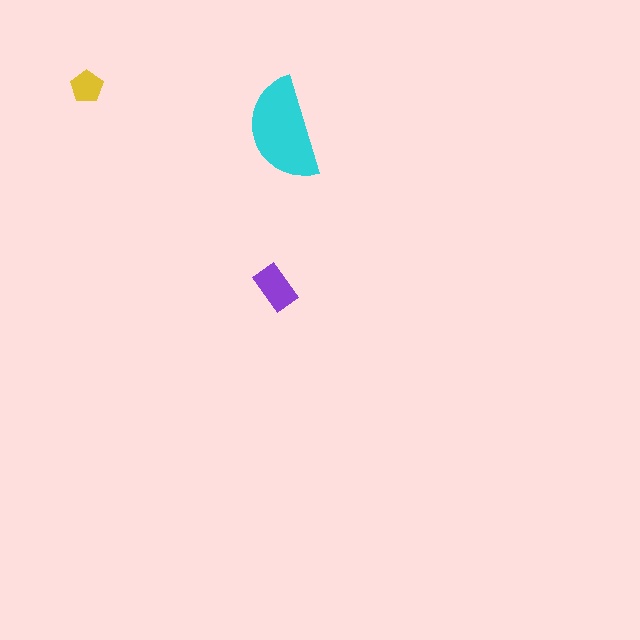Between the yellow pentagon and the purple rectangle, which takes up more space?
The purple rectangle.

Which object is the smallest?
The yellow pentagon.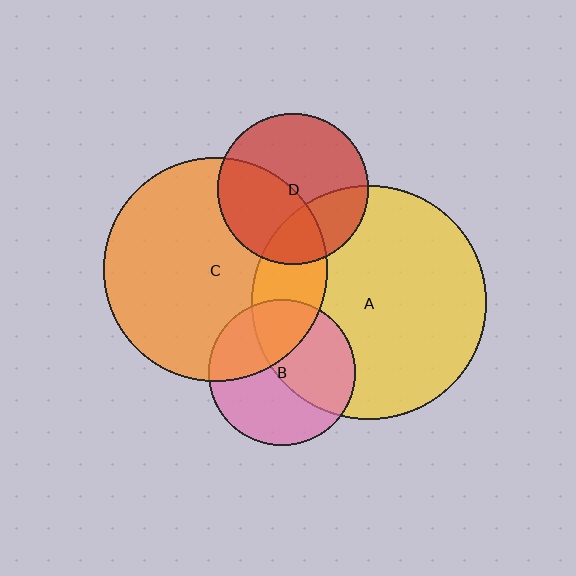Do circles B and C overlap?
Yes.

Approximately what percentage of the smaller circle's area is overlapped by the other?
Approximately 35%.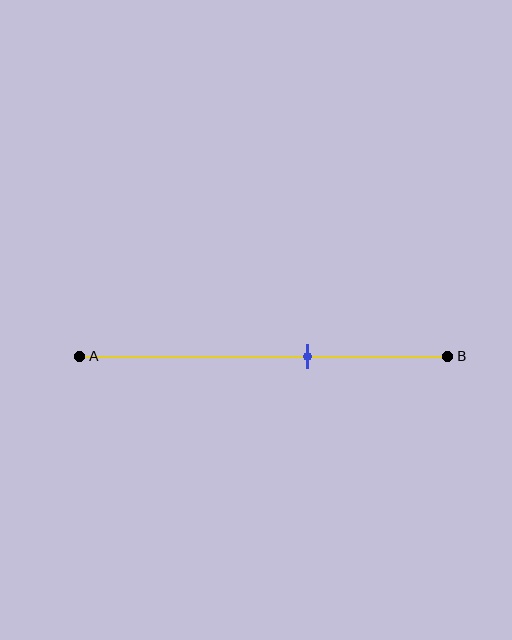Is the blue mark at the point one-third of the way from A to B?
No, the mark is at about 60% from A, not at the 33% one-third point.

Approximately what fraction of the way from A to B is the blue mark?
The blue mark is approximately 60% of the way from A to B.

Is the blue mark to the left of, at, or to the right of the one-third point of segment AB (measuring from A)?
The blue mark is to the right of the one-third point of segment AB.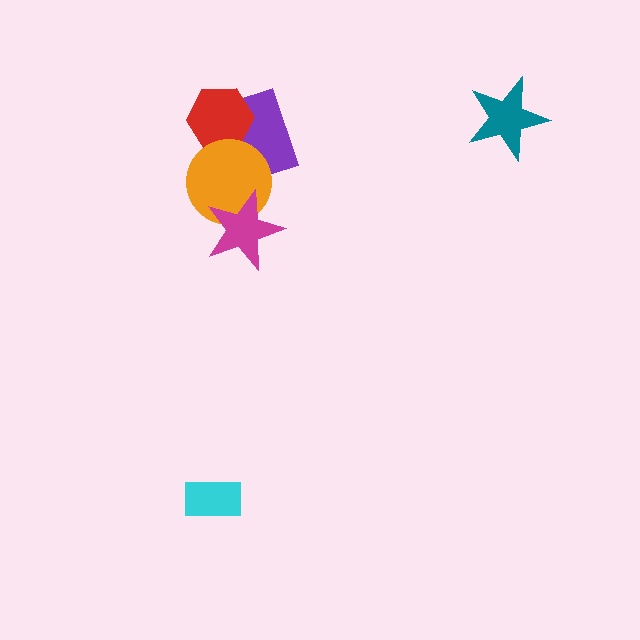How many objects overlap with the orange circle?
3 objects overlap with the orange circle.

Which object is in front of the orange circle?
The magenta star is in front of the orange circle.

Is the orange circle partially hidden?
Yes, it is partially covered by another shape.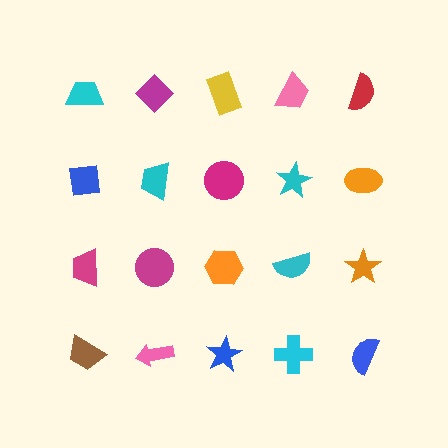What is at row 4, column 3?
A blue star.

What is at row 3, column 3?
An orange hexagon.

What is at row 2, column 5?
An orange ellipse.